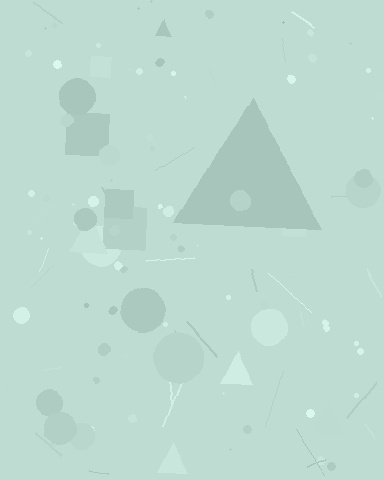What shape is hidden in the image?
A triangle is hidden in the image.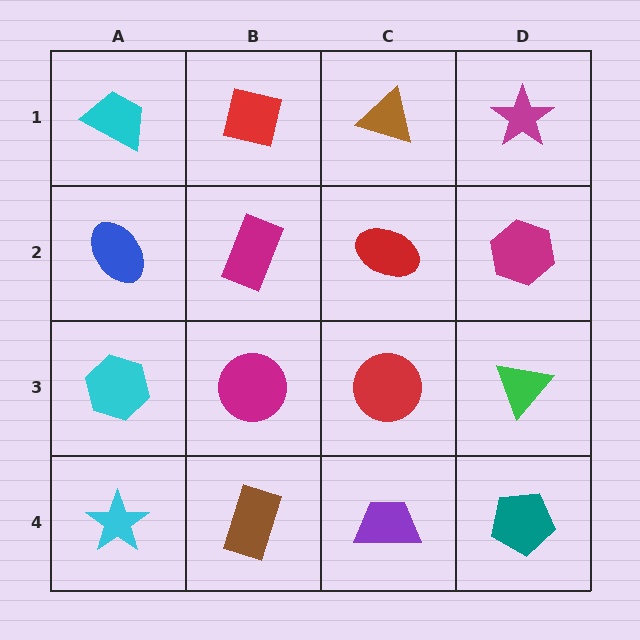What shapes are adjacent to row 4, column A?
A cyan hexagon (row 3, column A), a brown rectangle (row 4, column B).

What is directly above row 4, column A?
A cyan hexagon.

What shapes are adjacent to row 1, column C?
A red ellipse (row 2, column C), a red square (row 1, column B), a magenta star (row 1, column D).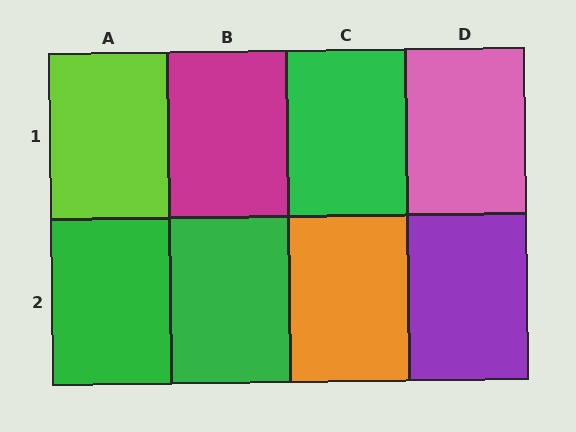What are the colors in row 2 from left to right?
Green, green, orange, purple.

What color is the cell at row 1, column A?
Lime.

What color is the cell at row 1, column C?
Green.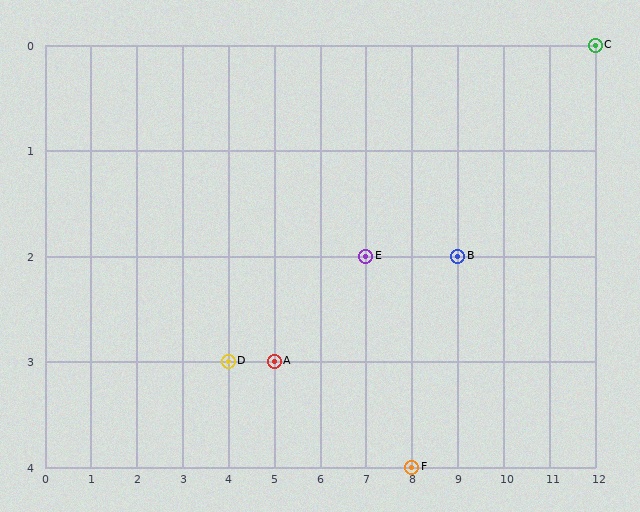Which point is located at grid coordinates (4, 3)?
Point D is at (4, 3).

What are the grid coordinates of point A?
Point A is at grid coordinates (5, 3).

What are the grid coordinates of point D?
Point D is at grid coordinates (4, 3).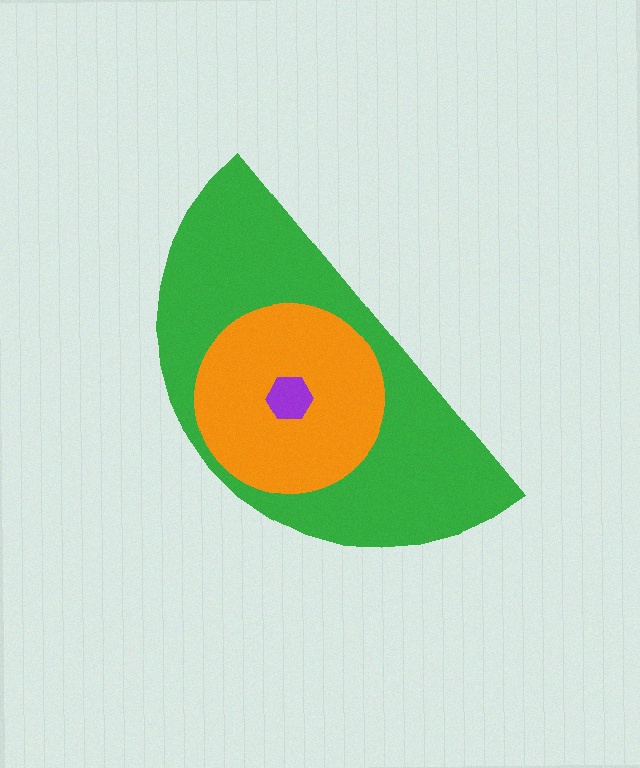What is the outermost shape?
The green semicircle.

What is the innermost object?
The purple hexagon.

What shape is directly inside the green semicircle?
The orange circle.